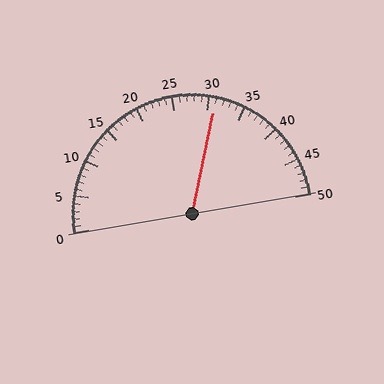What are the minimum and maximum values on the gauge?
The gauge ranges from 0 to 50.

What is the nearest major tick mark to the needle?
The nearest major tick mark is 30.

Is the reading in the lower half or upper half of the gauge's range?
The reading is in the upper half of the range (0 to 50).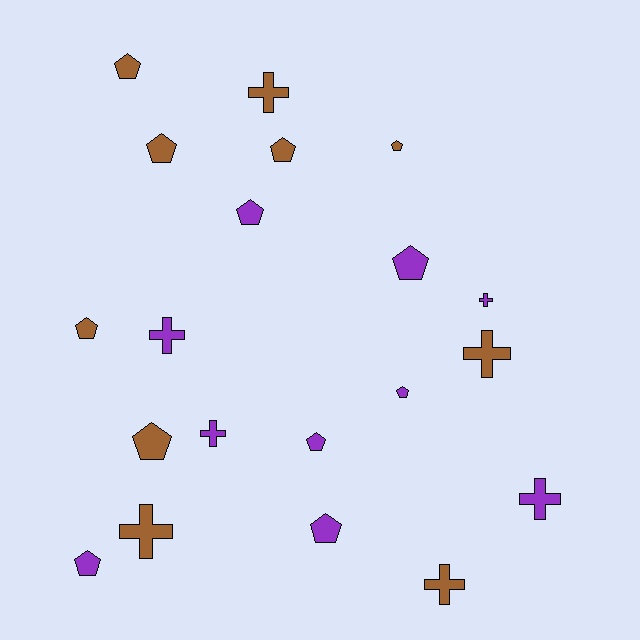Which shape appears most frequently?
Pentagon, with 12 objects.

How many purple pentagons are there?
There are 6 purple pentagons.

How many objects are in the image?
There are 20 objects.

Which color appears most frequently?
Brown, with 10 objects.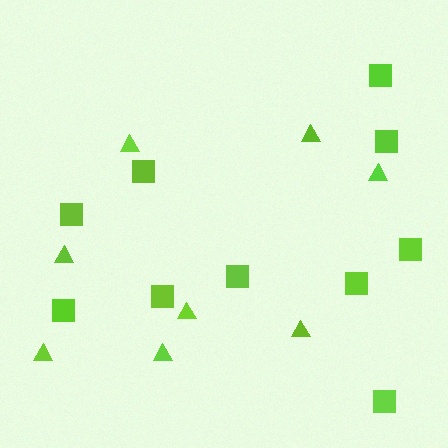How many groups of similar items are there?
There are 2 groups: one group of triangles (8) and one group of squares (10).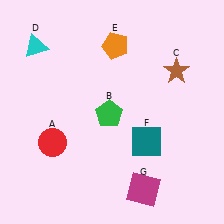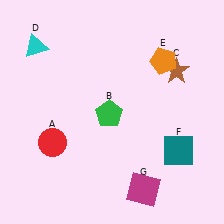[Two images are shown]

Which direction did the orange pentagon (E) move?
The orange pentagon (E) moved right.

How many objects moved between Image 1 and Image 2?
2 objects moved between the two images.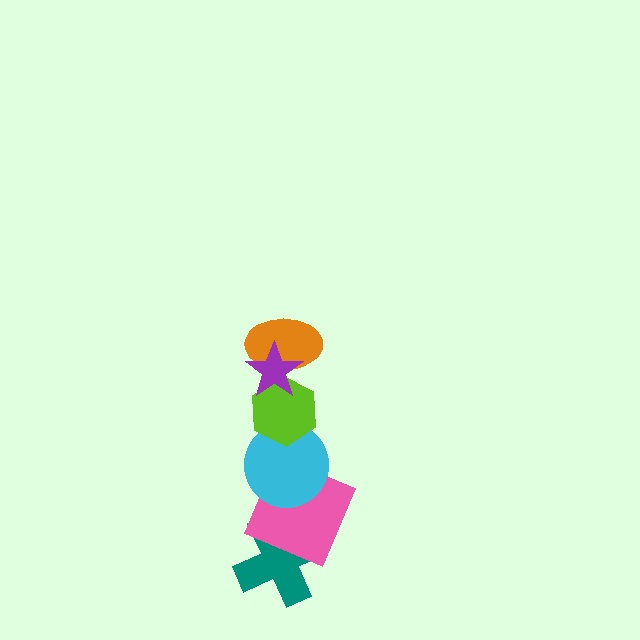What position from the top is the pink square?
The pink square is 5th from the top.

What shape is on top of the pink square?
The cyan circle is on top of the pink square.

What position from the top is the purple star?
The purple star is 1st from the top.